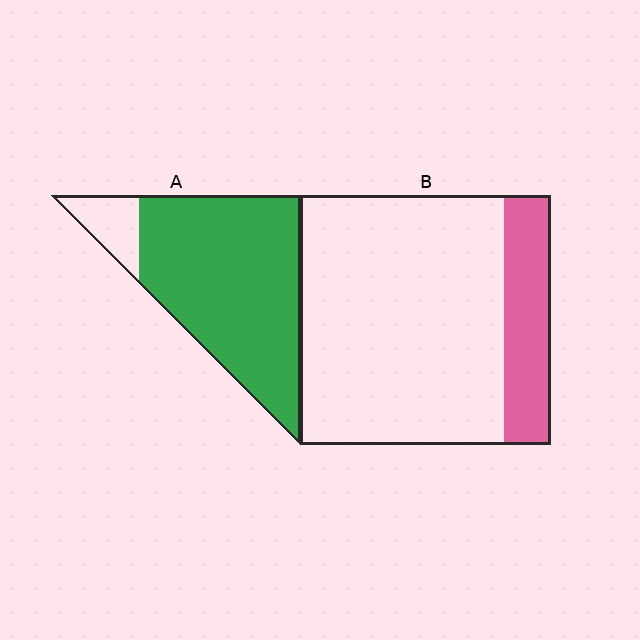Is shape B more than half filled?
No.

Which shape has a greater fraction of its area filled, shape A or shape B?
Shape A.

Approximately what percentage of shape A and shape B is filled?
A is approximately 90% and B is approximately 20%.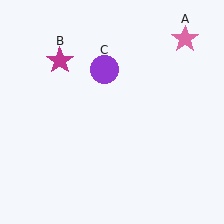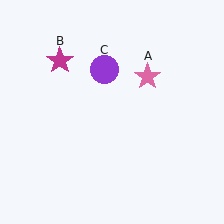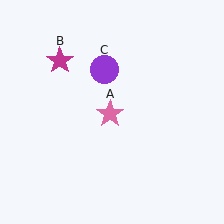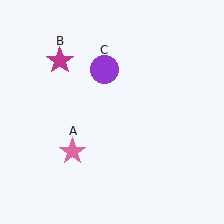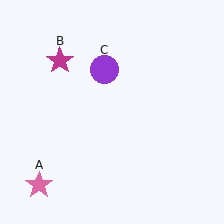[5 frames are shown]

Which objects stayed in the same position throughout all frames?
Magenta star (object B) and purple circle (object C) remained stationary.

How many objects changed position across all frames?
1 object changed position: pink star (object A).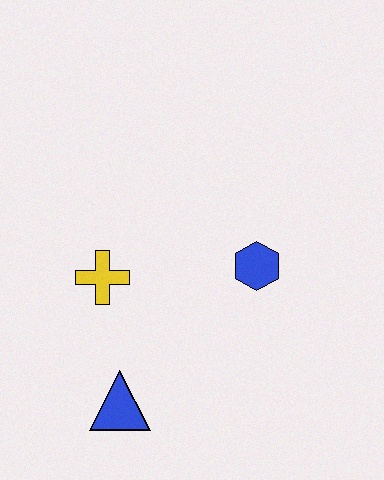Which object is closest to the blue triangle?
The yellow cross is closest to the blue triangle.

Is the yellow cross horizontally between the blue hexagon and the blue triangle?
No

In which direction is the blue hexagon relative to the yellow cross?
The blue hexagon is to the right of the yellow cross.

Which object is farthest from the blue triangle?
The blue hexagon is farthest from the blue triangle.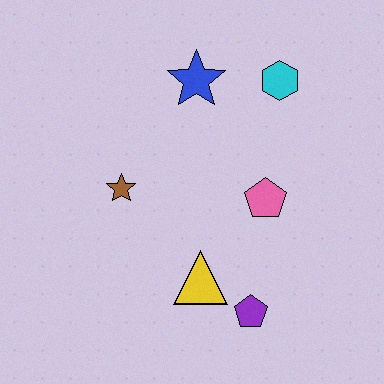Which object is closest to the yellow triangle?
The purple pentagon is closest to the yellow triangle.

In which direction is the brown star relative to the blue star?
The brown star is below the blue star.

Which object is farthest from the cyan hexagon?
The purple pentagon is farthest from the cyan hexagon.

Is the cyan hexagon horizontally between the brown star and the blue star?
No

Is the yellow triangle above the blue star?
No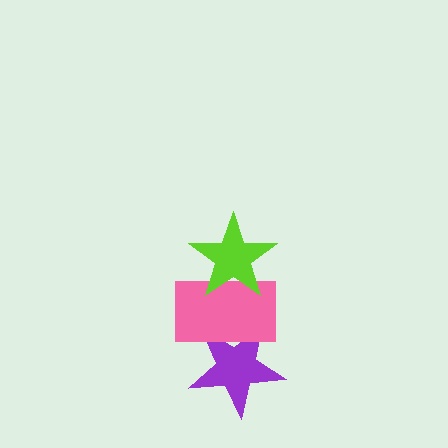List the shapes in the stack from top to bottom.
From top to bottom: the lime star, the pink rectangle, the purple star.